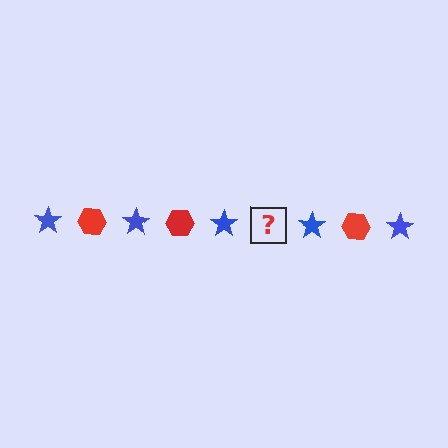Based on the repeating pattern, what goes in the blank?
The blank should be a red hexagon.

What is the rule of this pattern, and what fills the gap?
The rule is that the pattern alternates between blue star and red hexagon. The gap should be filled with a red hexagon.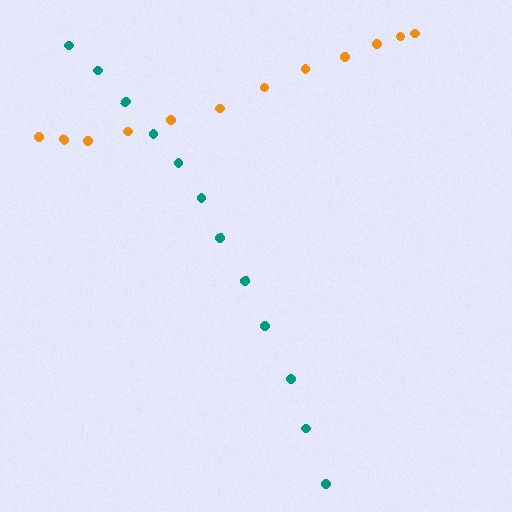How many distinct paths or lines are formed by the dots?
There are 2 distinct paths.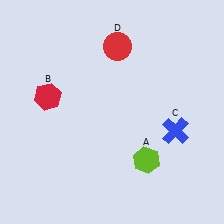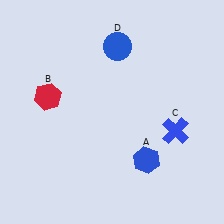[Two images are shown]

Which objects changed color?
A changed from lime to blue. D changed from red to blue.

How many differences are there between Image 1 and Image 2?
There are 2 differences between the two images.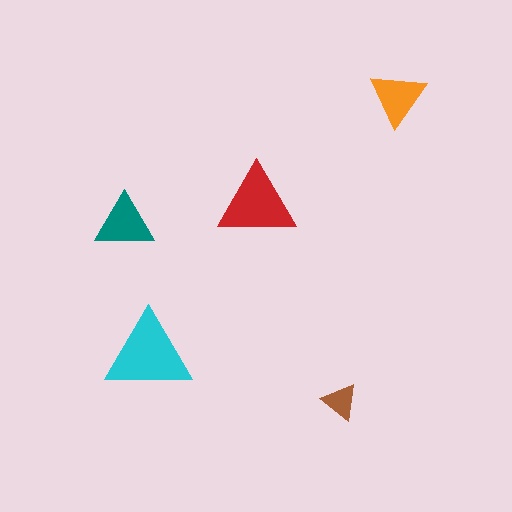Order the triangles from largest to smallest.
the cyan one, the red one, the teal one, the orange one, the brown one.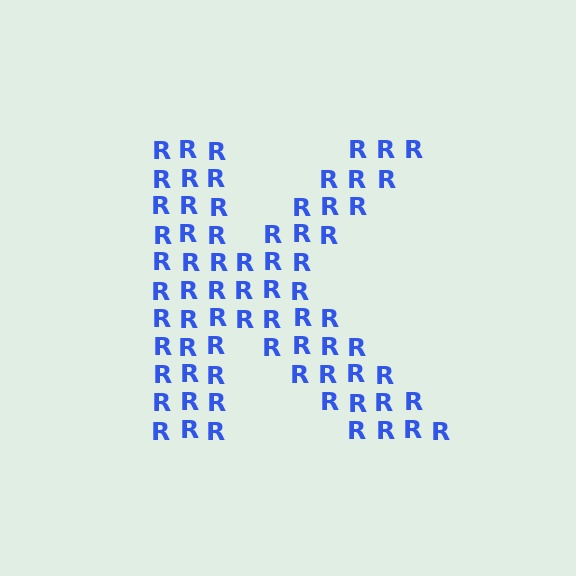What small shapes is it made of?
It is made of small letter R's.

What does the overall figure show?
The overall figure shows the letter K.